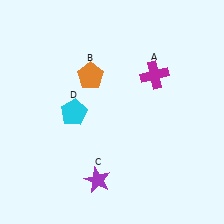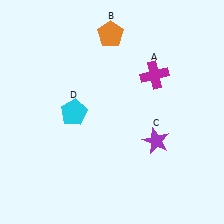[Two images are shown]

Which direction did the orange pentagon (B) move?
The orange pentagon (B) moved up.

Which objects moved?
The objects that moved are: the orange pentagon (B), the purple star (C).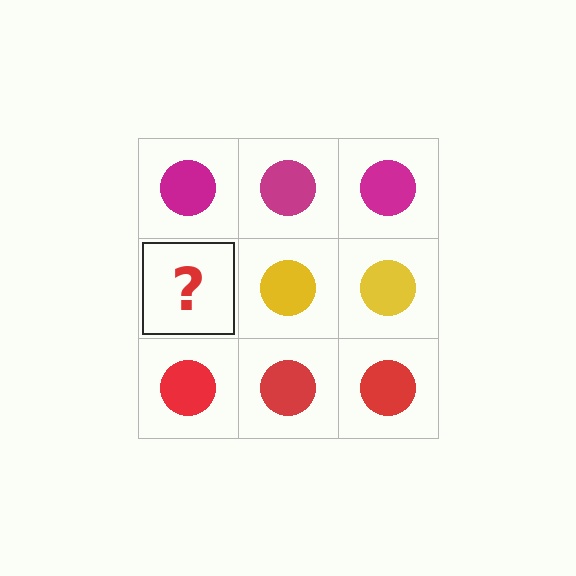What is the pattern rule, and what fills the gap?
The rule is that each row has a consistent color. The gap should be filled with a yellow circle.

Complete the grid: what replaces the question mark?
The question mark should be replaced with a yellow circle.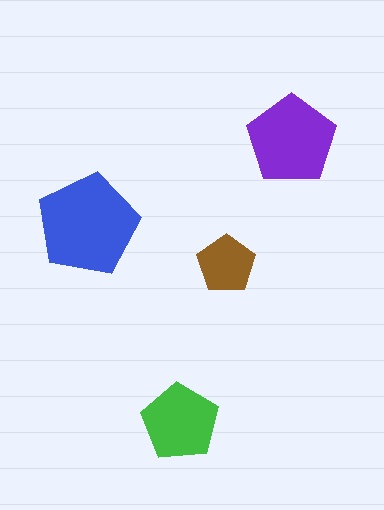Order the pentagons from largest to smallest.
the blue one, the purple one, the green one, the brown one.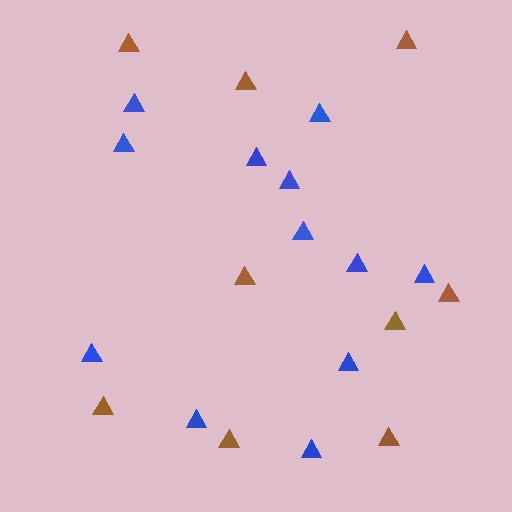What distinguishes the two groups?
There are 2 groups: one group of blue triangles (12) and one group of brown triangles (9).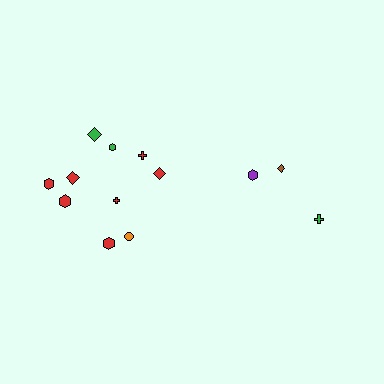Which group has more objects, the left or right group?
The left group.